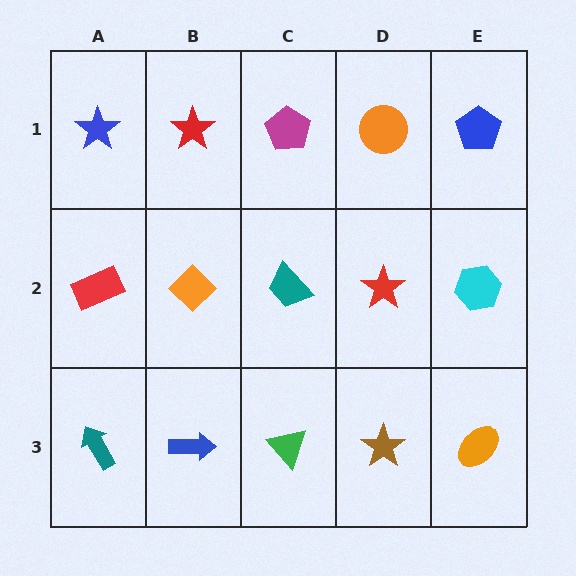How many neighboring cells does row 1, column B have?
3.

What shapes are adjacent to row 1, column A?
A red rectangle (row 2, column A), a red star (row 1, column B).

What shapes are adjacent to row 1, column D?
A red star (row 2, column D), a magenta pentagon (row 1, column C), a blue pentagon (row 1, column E).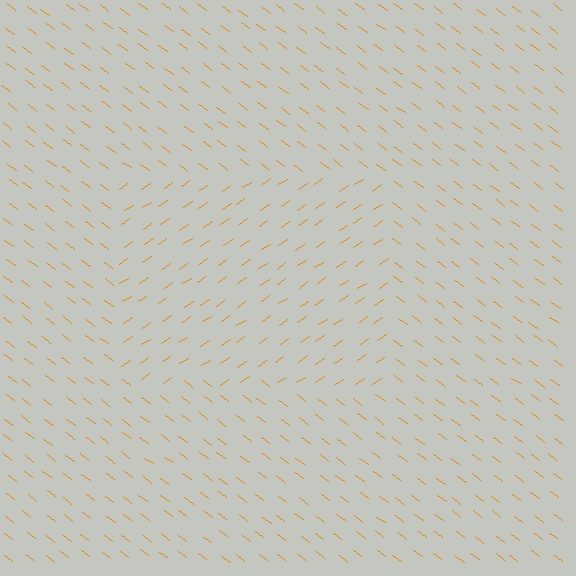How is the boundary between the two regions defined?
The boundary is defined purely by a change in line orientation (approximately 71 degrees difference). All lines are the same color and thickness.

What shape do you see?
I see a rectangle.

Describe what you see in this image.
The image is filled with small orange line segments. A rectangle region in the image has lines oriented differently from the surrounding lines, creating a visible texture boundary.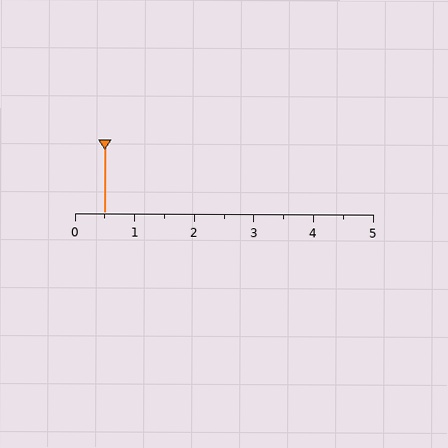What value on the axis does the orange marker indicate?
The marker indicates approximately 0.5.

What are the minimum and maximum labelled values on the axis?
The axis runs from 0 to 5.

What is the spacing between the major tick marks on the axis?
The major ticks are spaced 1 apart.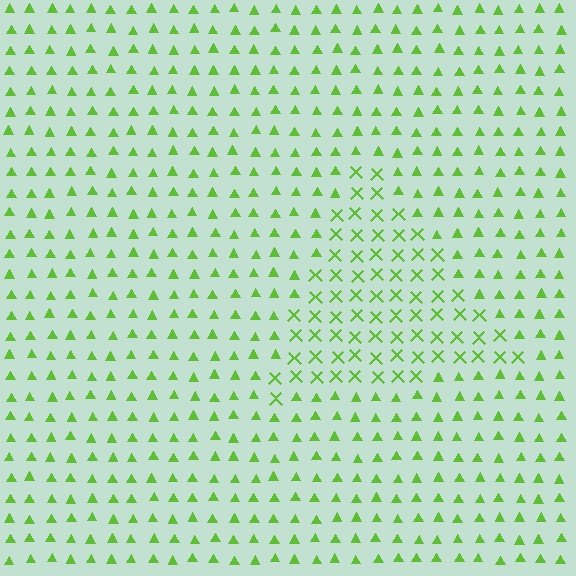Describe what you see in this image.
The image is filled with small lime elements arranged in a uniform grid. A triangle-shaped region contains X marks, while the surrounding area contains triangles. The boundary is defined purely by the change in element shape.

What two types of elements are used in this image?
The image uses X marks inside the triangle region and triangles outside it.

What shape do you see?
I see a triangle.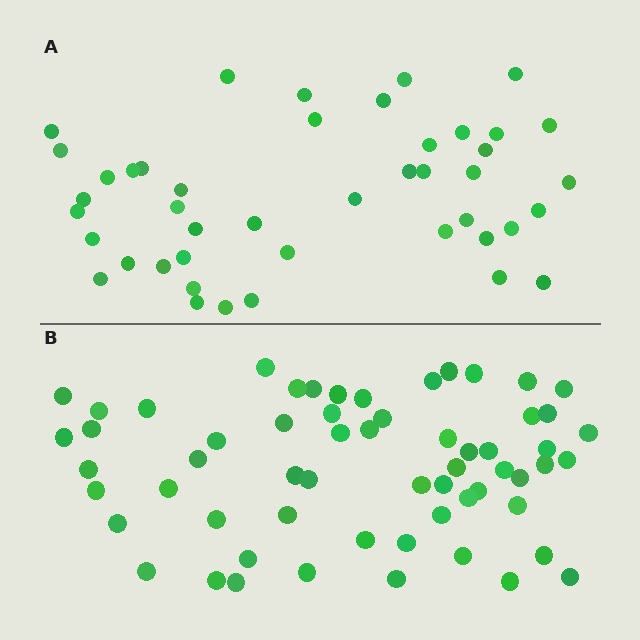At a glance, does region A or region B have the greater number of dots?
Region B (the bottom region) has more dots.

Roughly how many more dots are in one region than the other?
Region B has approximately 15 more dots than region A.